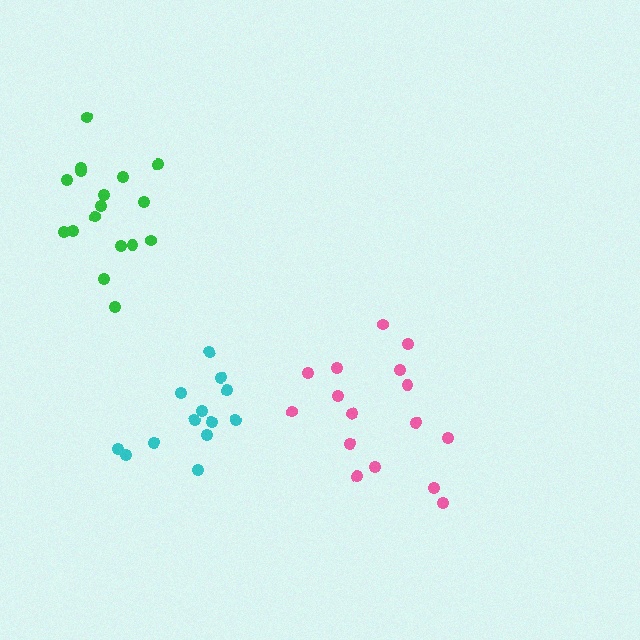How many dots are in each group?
Group 1: 17 dots, Group 2: 16 dots, Group 3: 13 dots (46 total).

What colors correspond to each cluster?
The clusters are colored: green, pink, cyan.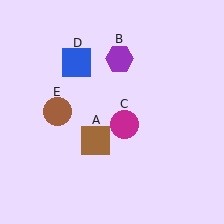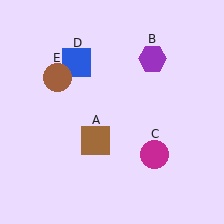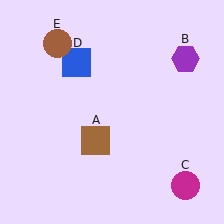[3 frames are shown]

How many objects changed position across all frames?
3 objects changed position: purple hexagon (object B), magenta circle (object C), brown circle (object E).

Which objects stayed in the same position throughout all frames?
Brown square (object A) and blue square (object D) remained stationary.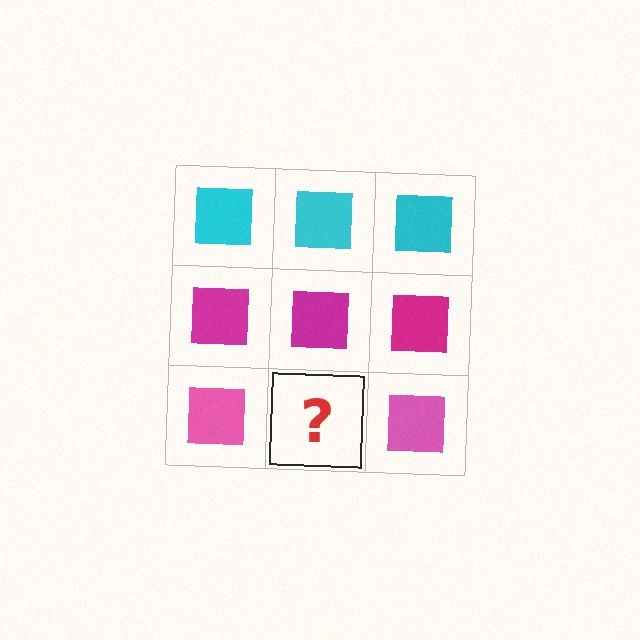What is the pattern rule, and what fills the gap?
The rule is that each row has a consistent color. The gap should be filled with a pink square.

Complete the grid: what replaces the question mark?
The question mark should be replaced with a pink square.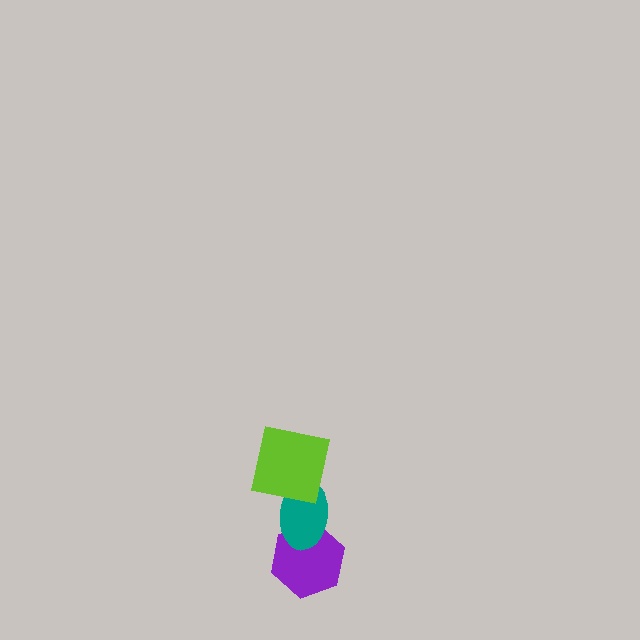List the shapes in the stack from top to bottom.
From top to bottom: the lime square, the teal ellipse, the purple hexagon.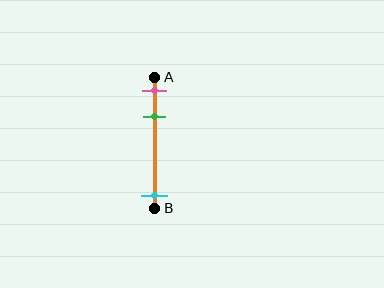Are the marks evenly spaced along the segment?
No, the marks are not evenly spaced.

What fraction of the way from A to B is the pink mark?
The pink mark is approximately 10% (0.1) of the way from A to B.